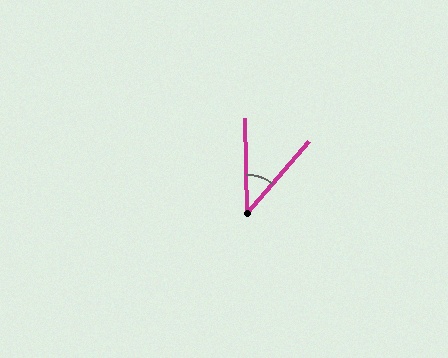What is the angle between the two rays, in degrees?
Approximately 42 degrees.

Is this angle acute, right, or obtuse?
It is acute.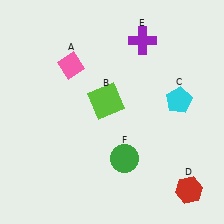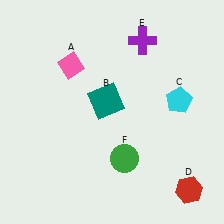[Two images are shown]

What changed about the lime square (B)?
In Image 1, B is lime. In Image 2, it changed to teal.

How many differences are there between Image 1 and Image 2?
There is 1 difference between the two images.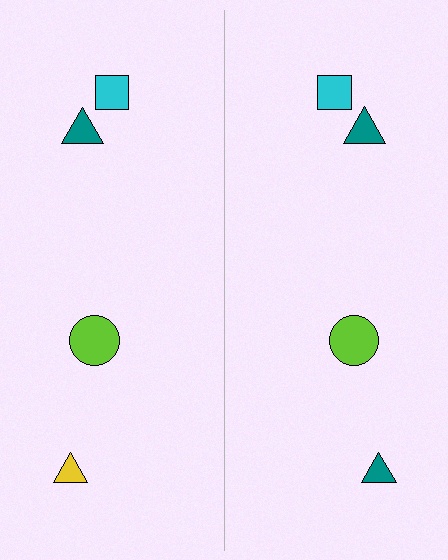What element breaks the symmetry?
The teal triangle on the right side breaks the symmetry — its mirror counterpart is yellow.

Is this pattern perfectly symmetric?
No, the pattern is not perfectly symmetric. The teal triangle on the right side breaks the symmetry — its mirror counterpart is yellow.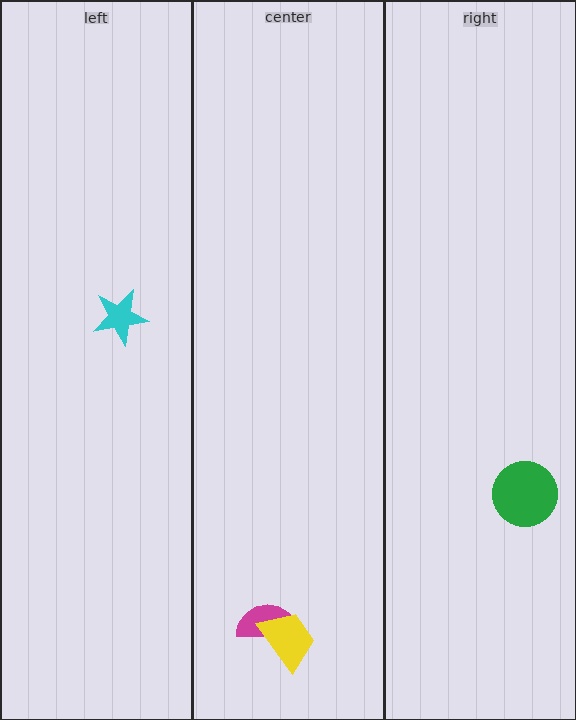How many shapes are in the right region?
1.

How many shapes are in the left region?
1.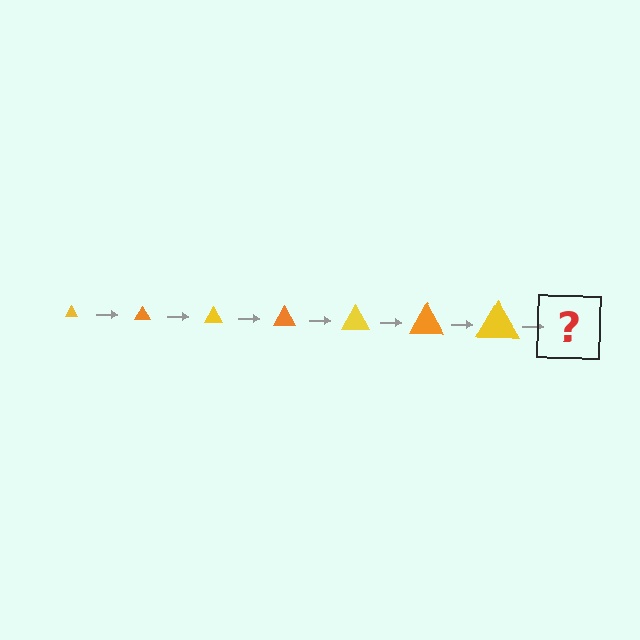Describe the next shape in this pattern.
It should be an orange triangle, larger than the previous one.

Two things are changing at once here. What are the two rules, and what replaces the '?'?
The two rules are that the triangle grows larger each step and the color cycles through yellow and orange. The '?' should be an orange triangle, larger than the previous one.